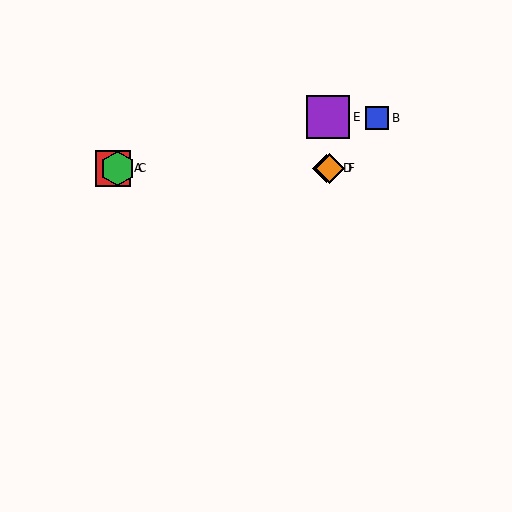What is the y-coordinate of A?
Object A is at y≈168.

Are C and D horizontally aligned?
Yes, both are at y≈168.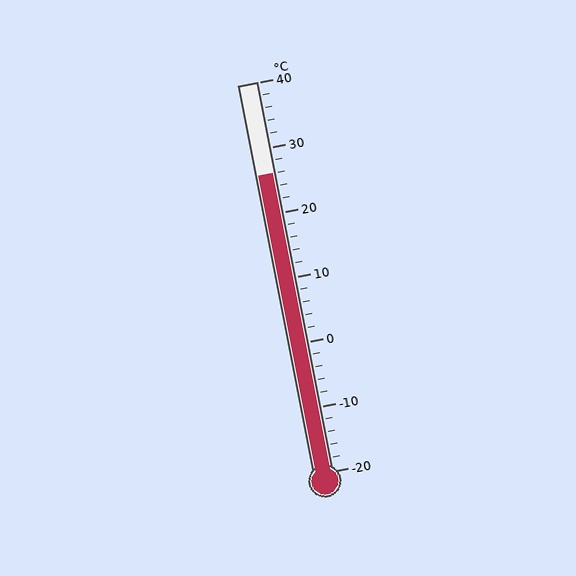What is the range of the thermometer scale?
The thermometer scale ranges from -20°C to 40°C.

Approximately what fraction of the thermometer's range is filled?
The thermometer is filled to approximately 75% of its range.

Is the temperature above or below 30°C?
The temperature is below 30°C.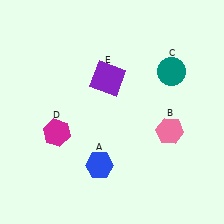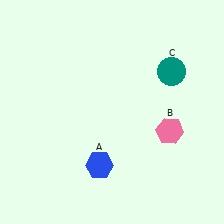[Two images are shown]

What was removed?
The purple square (E), the magenta hexagon (D) were removed in Image 2.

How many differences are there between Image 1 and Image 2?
There are 2 differences between the two images.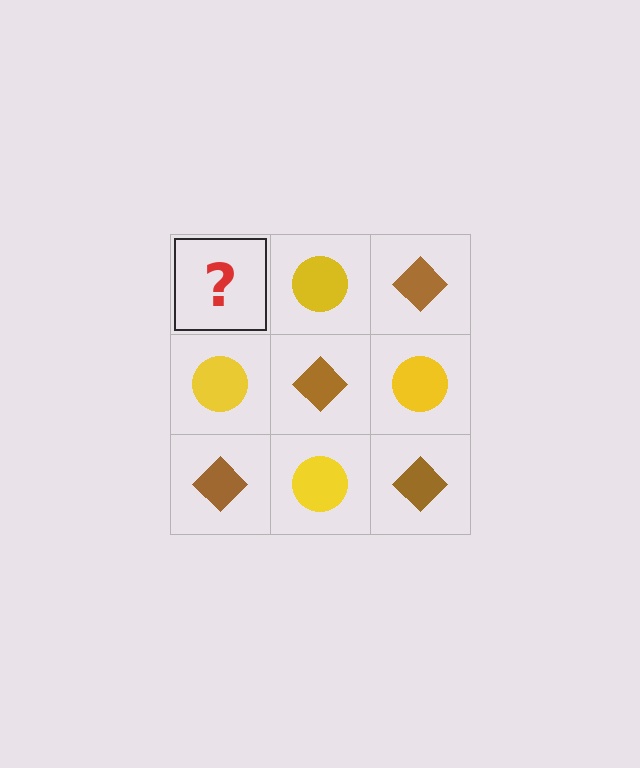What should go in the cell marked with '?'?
The missing cell should contain a brown diamond.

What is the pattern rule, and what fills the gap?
The rule is that it alternates brown diamond and yellow circle in a checkerboard pattern. The gap should be filled with a brown diamond.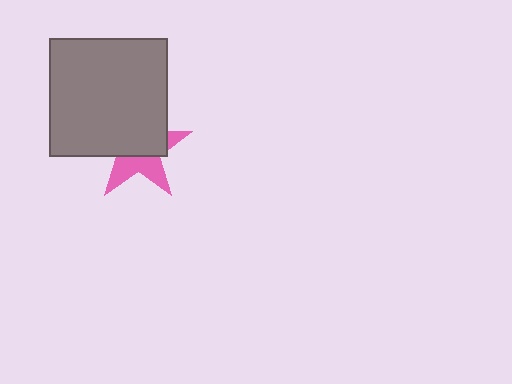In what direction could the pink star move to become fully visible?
The pink star could move down. That would shift it out from behind the gray square entirely.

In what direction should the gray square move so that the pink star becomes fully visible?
The gray square should move up. That is the shortest direction to clear the overlap and leave the pink star fully visible.